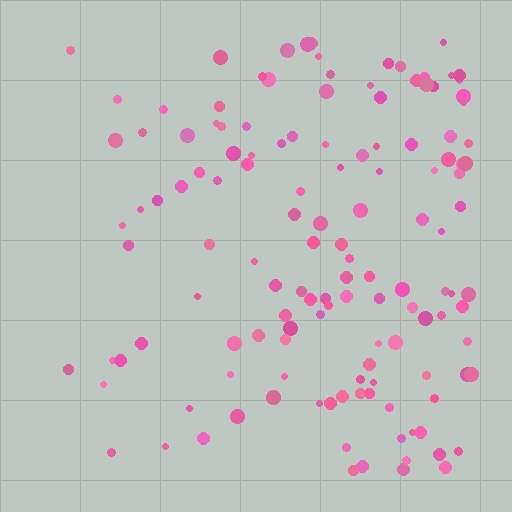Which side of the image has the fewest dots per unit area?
The left.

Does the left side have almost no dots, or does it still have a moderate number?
Still a moderate number, just noticeably fewer than the right.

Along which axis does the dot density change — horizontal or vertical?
Horizontal.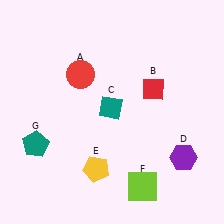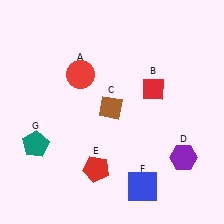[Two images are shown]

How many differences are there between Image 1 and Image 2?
There are 3 differences between the two images.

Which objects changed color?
C changed from teal to brown. E changed from yellow to red. F changed from lime to blue.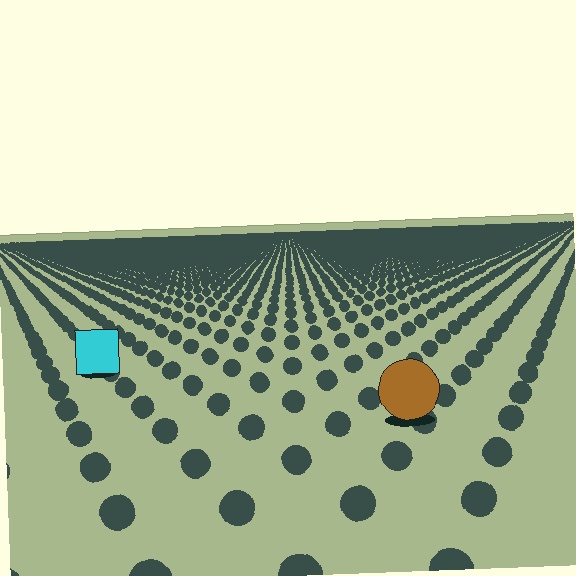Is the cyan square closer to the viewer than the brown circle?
No. The brown circle is closer — you can tell from the texture gradient: the ground texture is coarser near it.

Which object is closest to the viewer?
The brown circle is closest. The texture marks near it are larger and more spread out.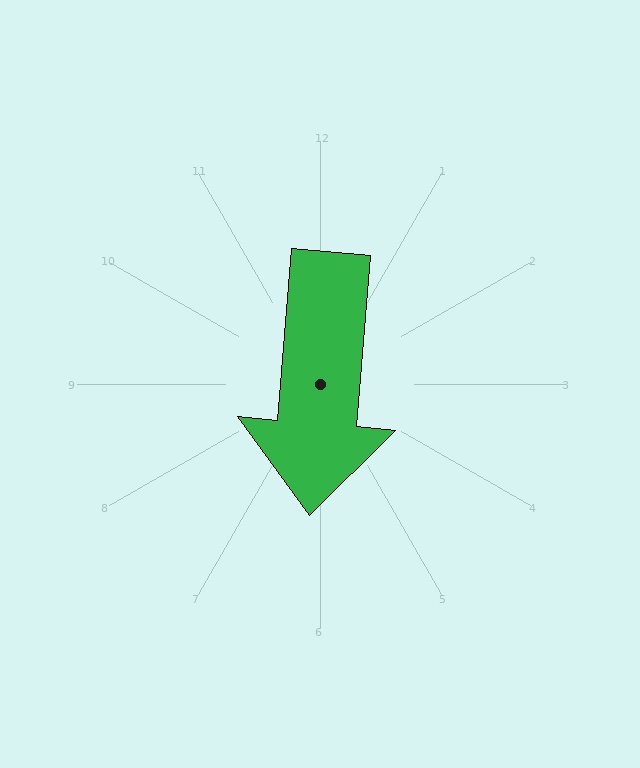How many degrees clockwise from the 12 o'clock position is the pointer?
Approximately 185 degrees.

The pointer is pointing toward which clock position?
Roughly 6 o'clock.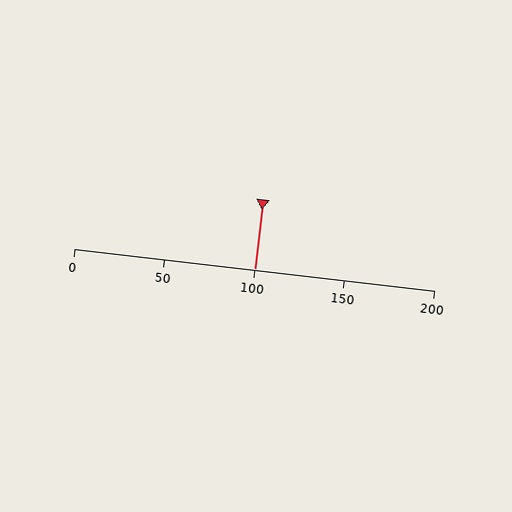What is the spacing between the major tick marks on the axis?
The major ticks are spaced 50 apart.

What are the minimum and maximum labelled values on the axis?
The axis runs from 0 to 200.